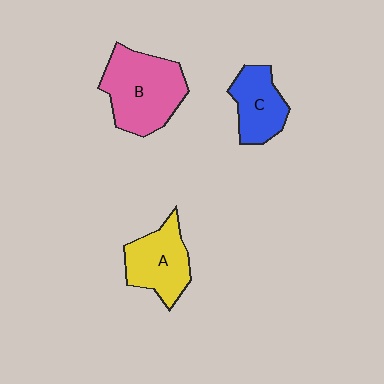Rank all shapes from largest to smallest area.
From largest to smallest: B (pink), A (yellow), C (blue).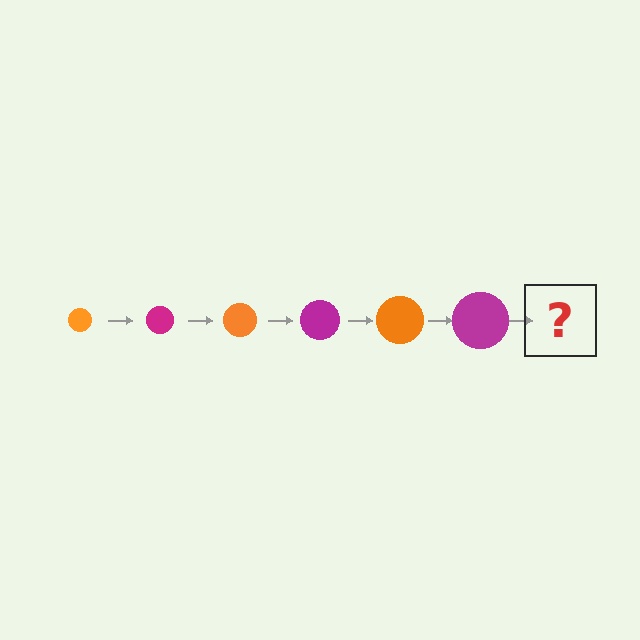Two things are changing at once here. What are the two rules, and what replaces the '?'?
The two rules are that the circle grows larger each step and the color cycles through orange and magenta. The '?' should be an orange circle, larger than the previous one.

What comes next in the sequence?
The next element should be an orange circle, larger than the previous one.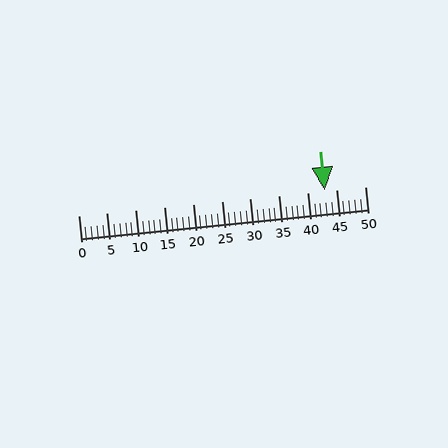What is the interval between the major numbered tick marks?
The major tick marks are spaced 5 units apart.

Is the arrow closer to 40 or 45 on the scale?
The arrow is closer to 45.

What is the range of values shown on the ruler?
The ruler shows values from 0 to 50.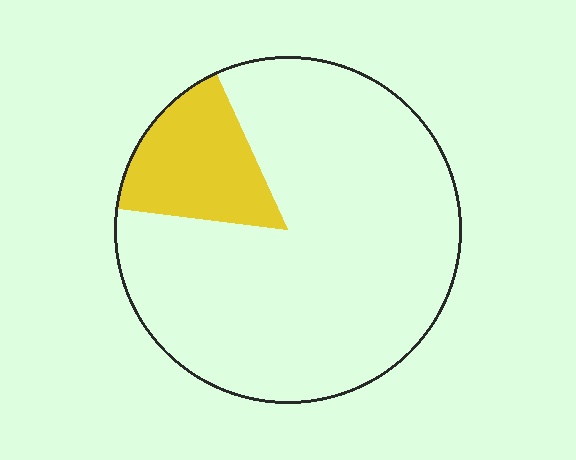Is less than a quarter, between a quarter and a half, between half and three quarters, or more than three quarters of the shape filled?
Less than a quarter.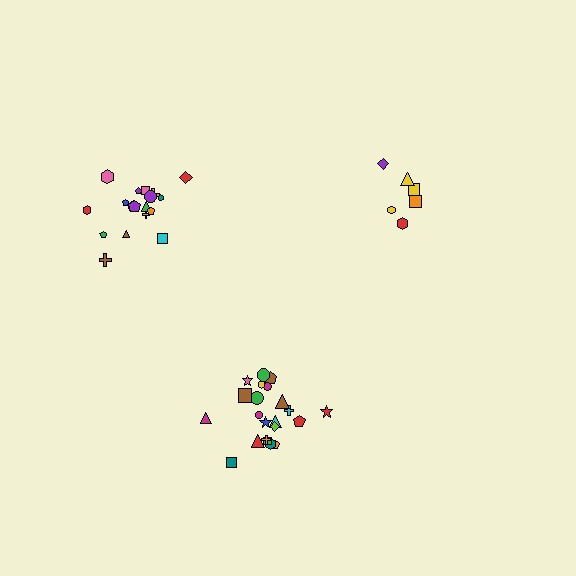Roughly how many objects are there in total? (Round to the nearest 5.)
Roughly 45 objects in total.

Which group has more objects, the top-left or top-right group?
The top-left group.